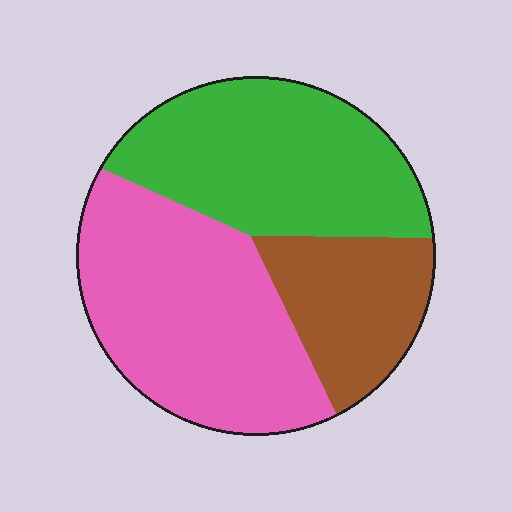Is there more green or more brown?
Green.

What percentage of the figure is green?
Green takes up about three eighths (3/8) of the figure.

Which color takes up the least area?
Brown, at roughly 20%.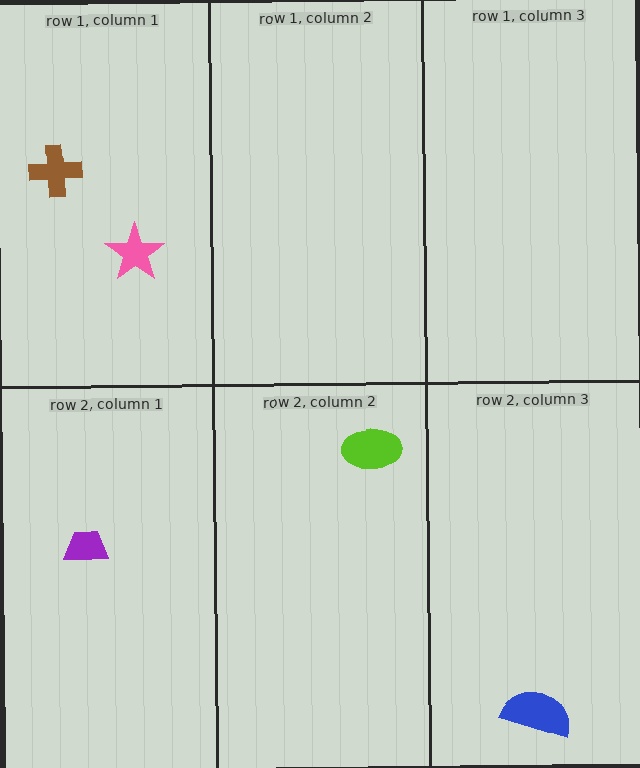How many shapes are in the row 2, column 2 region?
1.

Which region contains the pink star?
The row 1, column 1 region.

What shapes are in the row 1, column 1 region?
The brown cross, the pink star.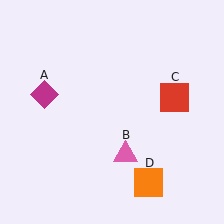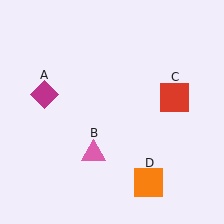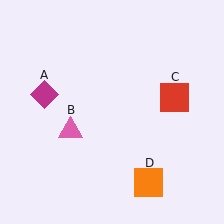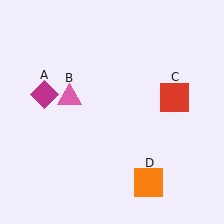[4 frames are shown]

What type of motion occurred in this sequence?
The pink triangle (object B) rotated clockwise around the center of the scene.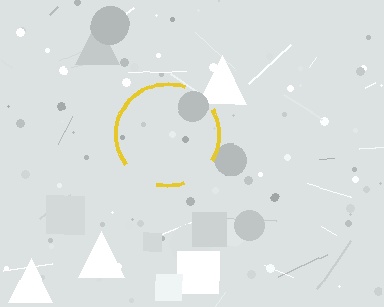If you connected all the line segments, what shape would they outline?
They would outline a circle.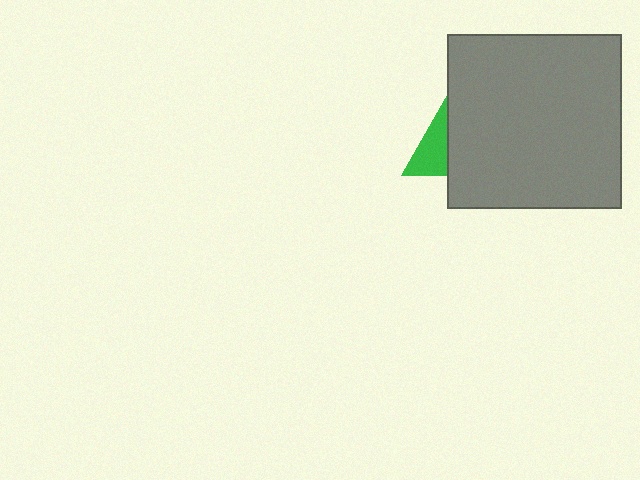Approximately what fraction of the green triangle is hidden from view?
Roughly 61% of the green triangle is hidden behind the gray square.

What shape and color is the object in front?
The object in front is a gray square.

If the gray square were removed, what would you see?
You would see the complete green triangle.